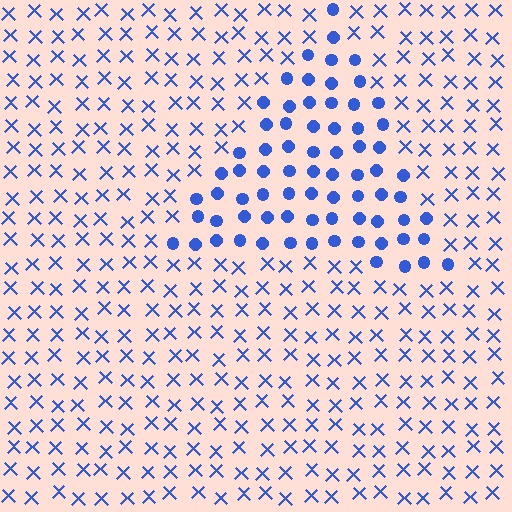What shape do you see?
I see a triangle.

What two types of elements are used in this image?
The image uses circles inside the triangle region and X marks outside it.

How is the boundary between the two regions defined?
The boundary is defined by a change in element shape: circles inside vs. X marks outside. All elements share the same color and spacing.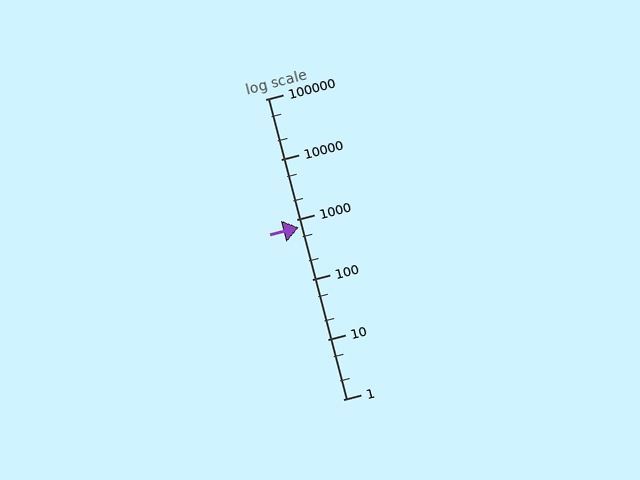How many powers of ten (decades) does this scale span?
The scale spans 5 decades, from 1 to 100000.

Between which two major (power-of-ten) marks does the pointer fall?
The pointer is between 100 and 1000.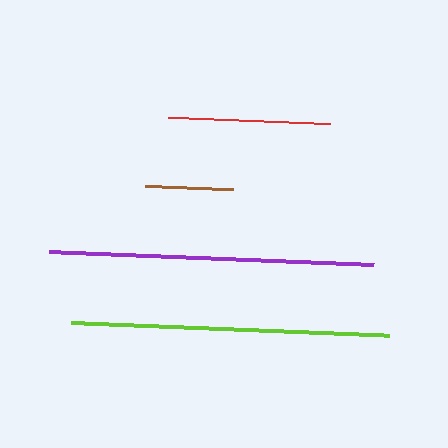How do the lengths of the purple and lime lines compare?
The purple and lime lines are approximately the same length.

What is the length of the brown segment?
The brown segment is approximately 88 pixels long.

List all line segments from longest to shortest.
From longest to shortest: purple, lime, red, brown.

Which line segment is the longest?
The purple line is the longest at approximately 325 pixels.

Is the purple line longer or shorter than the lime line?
The purple line is longer than the lime line.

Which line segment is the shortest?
The brown line is the shortest at approximately 88 pixels.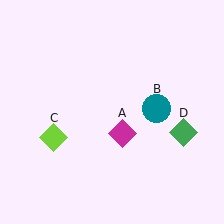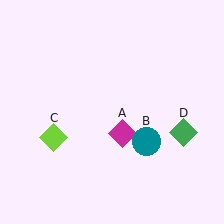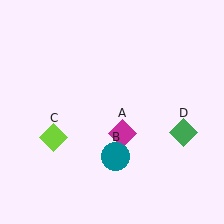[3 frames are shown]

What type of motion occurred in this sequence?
The teal circle (object B) rotated clockwise around the center of the scene.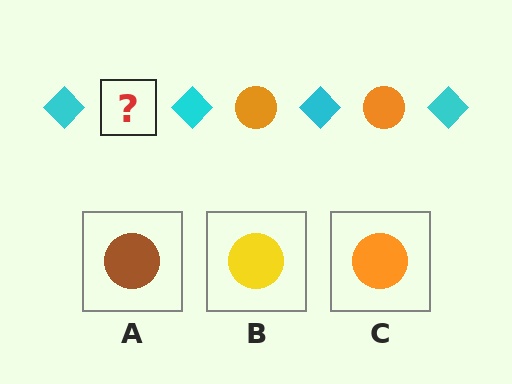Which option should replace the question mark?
Option C.